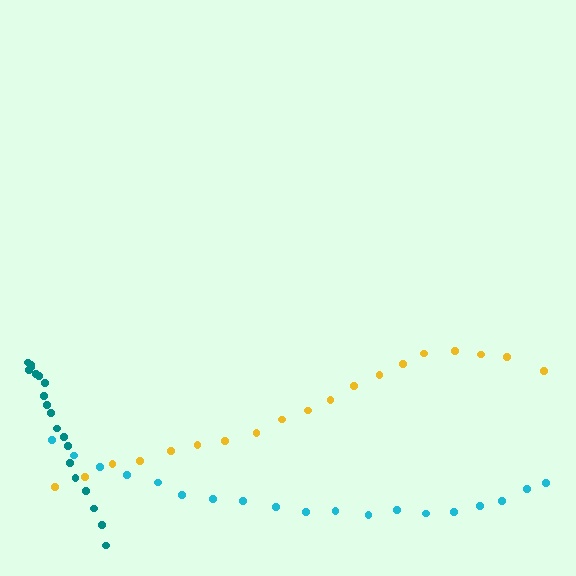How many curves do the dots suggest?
There are 3 distinct paths.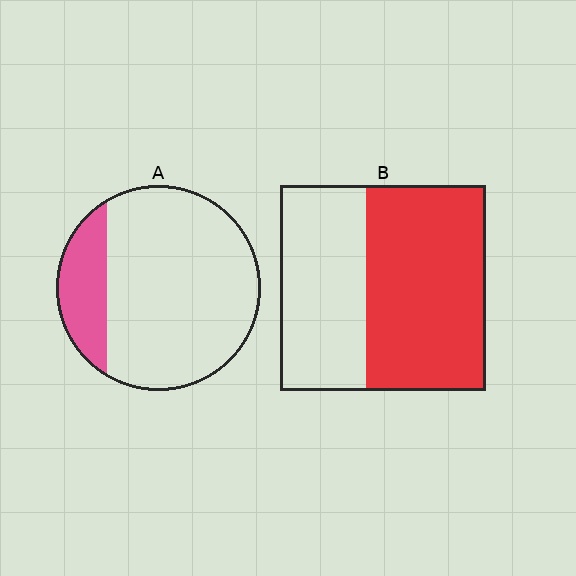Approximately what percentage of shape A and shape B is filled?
A is approximately 20% and B is approximately 60%.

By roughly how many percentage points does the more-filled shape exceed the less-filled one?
By roughly 40 percentage points (B over A).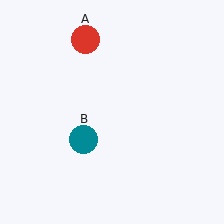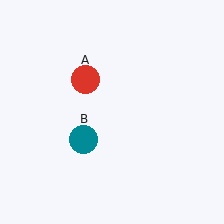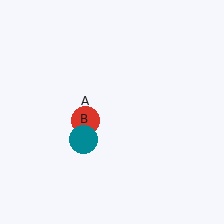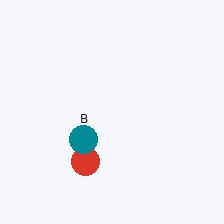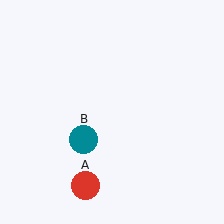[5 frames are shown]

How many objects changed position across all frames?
1 object changed position: red circle (object A).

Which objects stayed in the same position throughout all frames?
Teal circle (object B) remained stationary.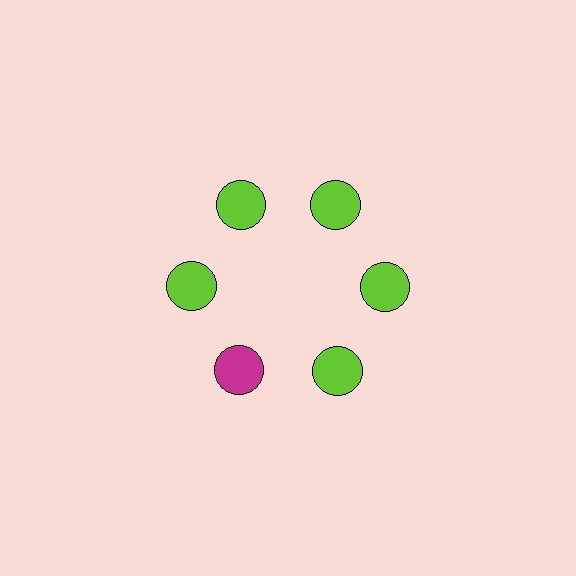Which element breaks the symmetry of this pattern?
The magenta circle at roughly the 7 o'clock position breaks the symmetry. All other shapes are lime circles.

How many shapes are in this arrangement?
There are 6 shapes arranged in a ring pattern.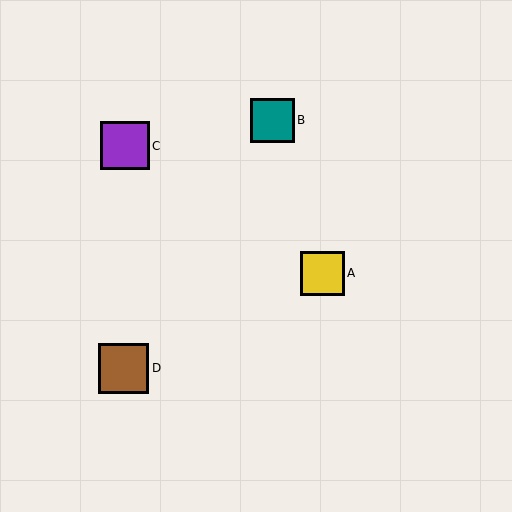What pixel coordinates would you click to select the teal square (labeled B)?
Click at (272, 120) to select the teal square B.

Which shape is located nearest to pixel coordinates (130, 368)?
The brown square (labeled D) at (123, 368) is nearest to that location.